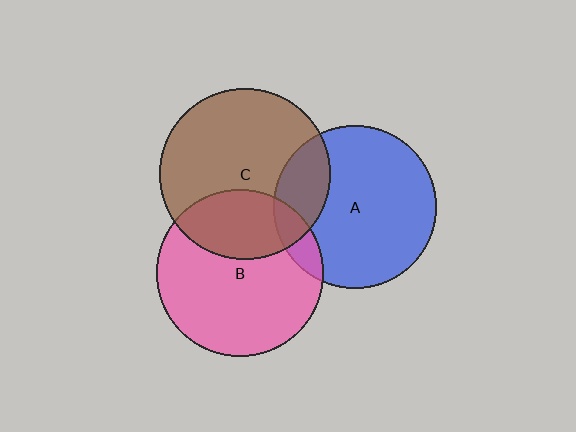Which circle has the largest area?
Circle C (brown).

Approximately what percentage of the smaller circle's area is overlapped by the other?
Approximately 20%.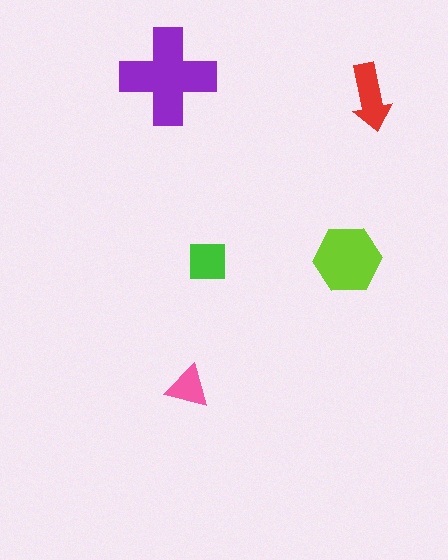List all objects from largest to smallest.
The purple cross, the lime hexagon, the red arrow, the green square, the pink triangle.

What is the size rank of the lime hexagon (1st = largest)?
2nd.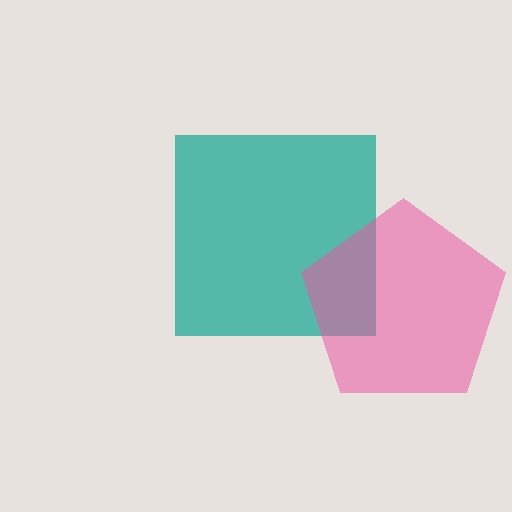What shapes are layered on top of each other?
The layered shapes are: a teal square, a pink pentagon.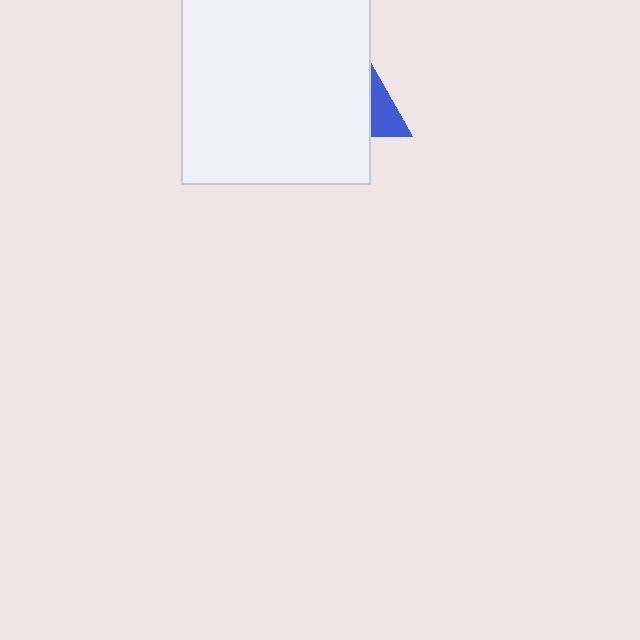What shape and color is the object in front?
The object in front is a white square.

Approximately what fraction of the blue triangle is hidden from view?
Roughly 62% of the blue triangle is hidden behind the white square.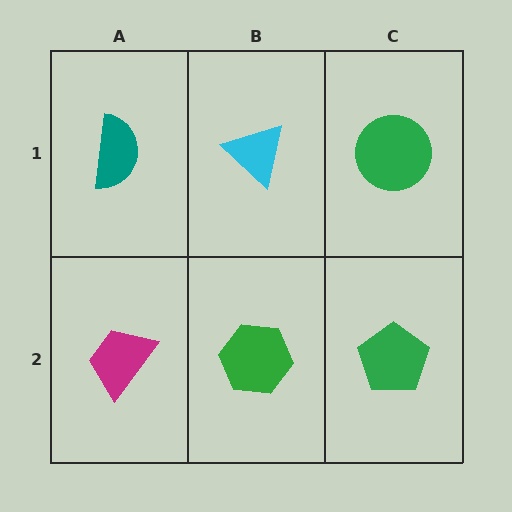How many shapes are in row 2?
3 shapes.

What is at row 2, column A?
A magenta trapezoid.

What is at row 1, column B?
A cyan triangle.